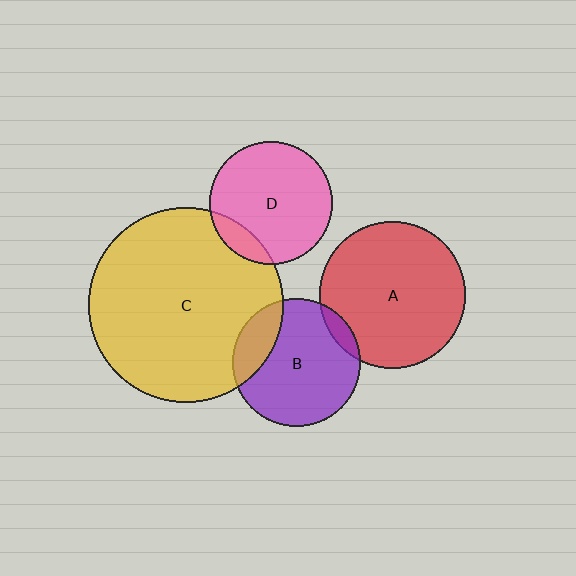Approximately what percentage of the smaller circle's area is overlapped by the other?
Approximately 20%.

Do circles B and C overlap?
Yes.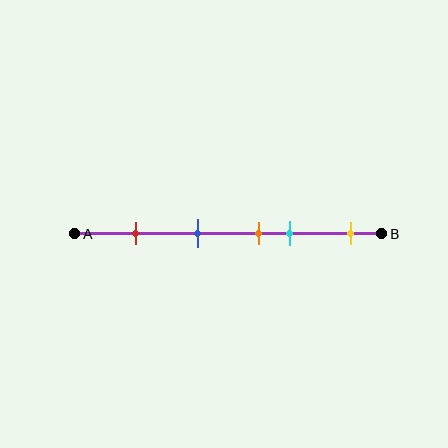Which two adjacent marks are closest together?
The orange and cyan marks are the closest adjacent pair.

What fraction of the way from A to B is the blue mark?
The blue mark is approximately 40% (0.4) of the way from A to B.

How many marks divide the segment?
There are 5 marks dividing the segment.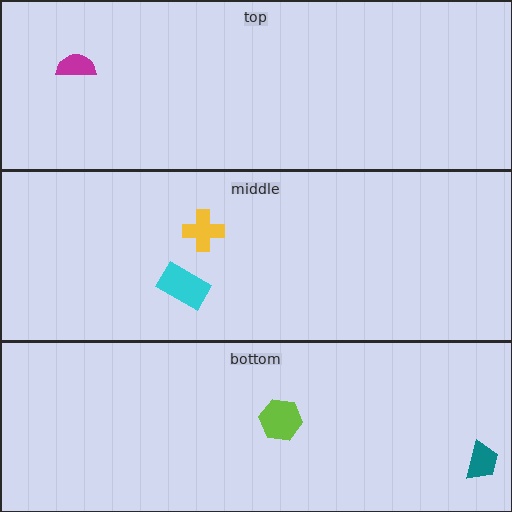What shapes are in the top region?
The magenta semicircle.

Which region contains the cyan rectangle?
The middle region.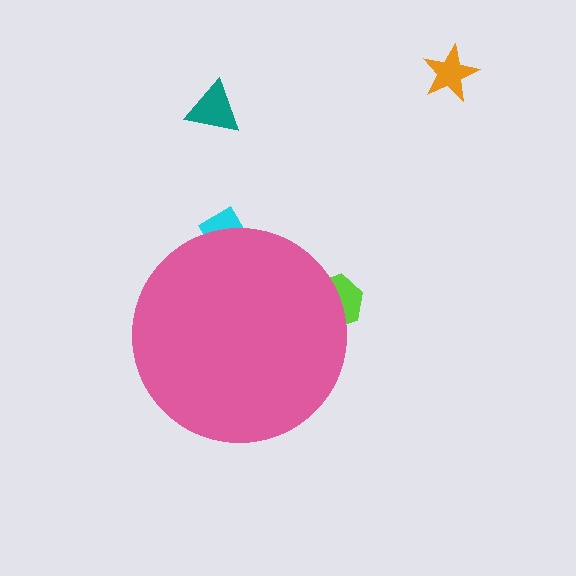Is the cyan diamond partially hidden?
Yes, the cyan diamond is partially hidden behind the pink circle.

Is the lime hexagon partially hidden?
Yes, the lime hexagon is partially hidden behind the pink circle.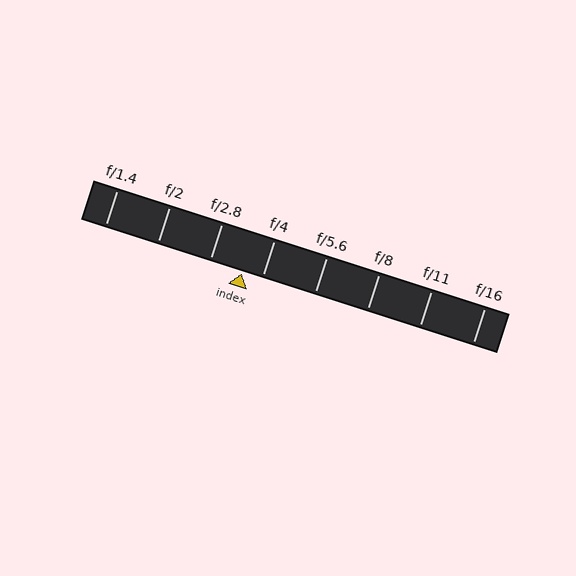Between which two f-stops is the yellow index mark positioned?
The index mark is between f/2.8 and f/4.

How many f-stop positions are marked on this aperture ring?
There are 8 f-stop positions marked.